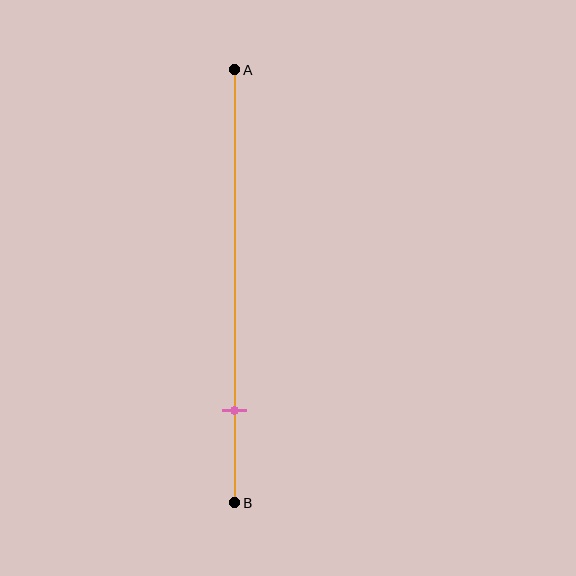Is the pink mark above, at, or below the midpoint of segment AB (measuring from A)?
The pink mark is below the midpoint of segment AB.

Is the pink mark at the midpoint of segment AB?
No, the mark is at about 80% from A, not at the 50% midpoint.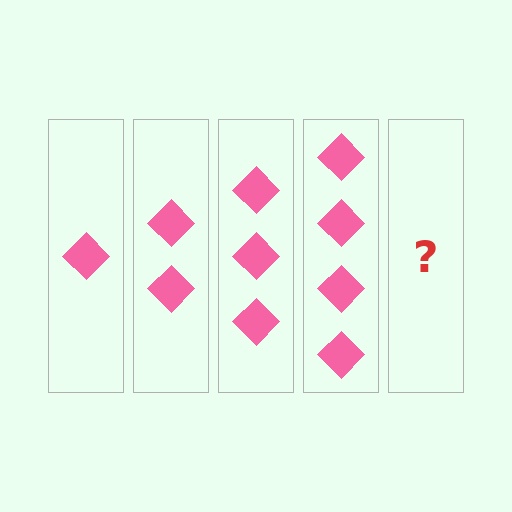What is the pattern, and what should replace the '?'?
The pattern is that each step adds one more diamond. The '?' should be 5 diamonds.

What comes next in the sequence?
The next element should be 5 diamonds.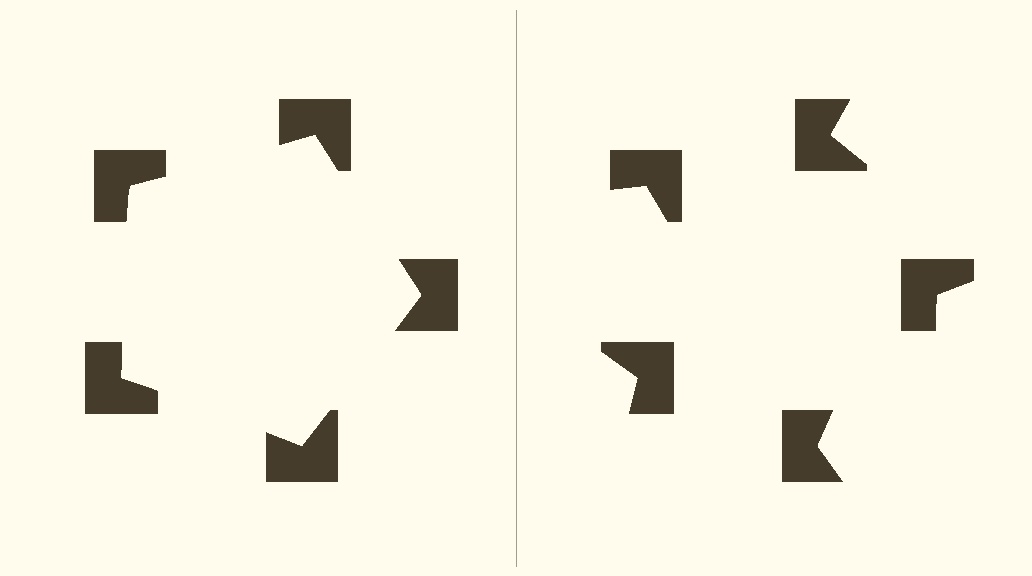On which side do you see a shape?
An illusory pentagon appears on the left side. On the right side the wedge cuts are rotated, so no coherent shape forms.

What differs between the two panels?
The notched squares are positioned identically on both sides; only the wedge orientations differ. On the left they align to a pentagon; on the right they are misaligned.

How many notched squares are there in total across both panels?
10 — 5 on each side.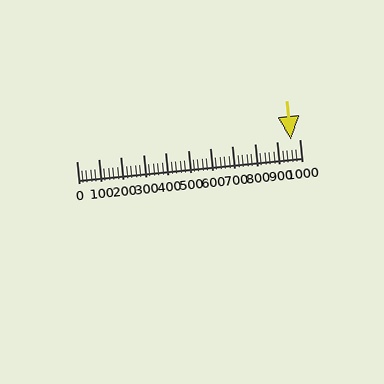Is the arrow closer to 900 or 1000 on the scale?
The arrow is closer to 1000.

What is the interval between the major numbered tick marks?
The major tick marks are spaced 100 units apart.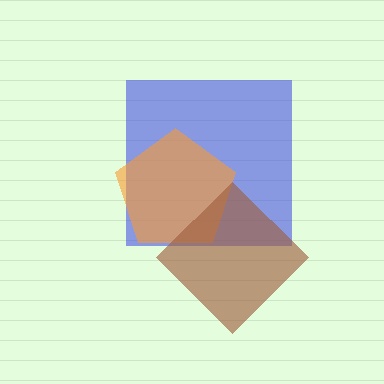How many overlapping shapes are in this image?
There are 3 overlapping shapes in the image.